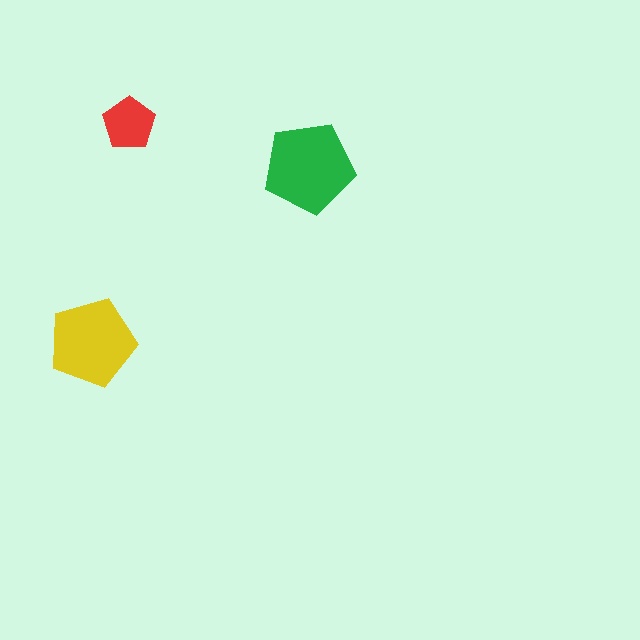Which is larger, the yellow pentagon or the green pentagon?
The green one.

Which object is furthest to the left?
The yellow pentagon is leftmost.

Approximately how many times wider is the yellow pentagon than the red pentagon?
About 1.5 times wider.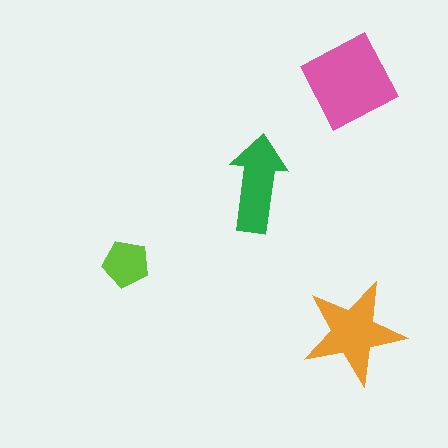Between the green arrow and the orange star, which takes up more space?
The orange star.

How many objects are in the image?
There are 4 objects in the image.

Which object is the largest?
The pink diamond.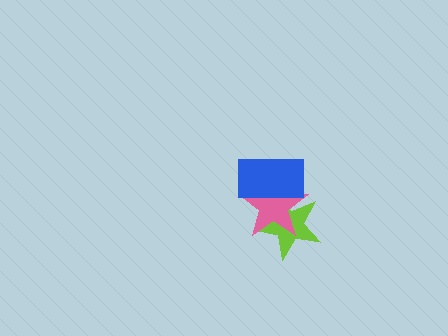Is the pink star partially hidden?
Yes, it is partially covered by another shape.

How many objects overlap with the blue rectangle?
2 objects overlap with the blue rectangle.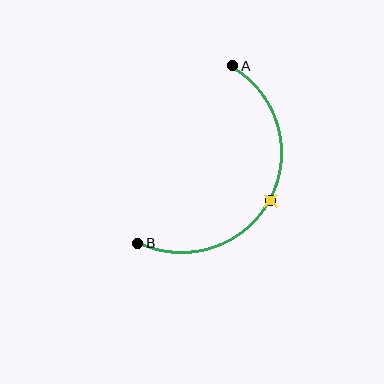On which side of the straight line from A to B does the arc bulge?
The arc bulges to the right of the straight line connecting A and B.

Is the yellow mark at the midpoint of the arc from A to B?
Yes. The yellow mark lies on the arc at equal arc-length from both A and B — it is the arc midpoint.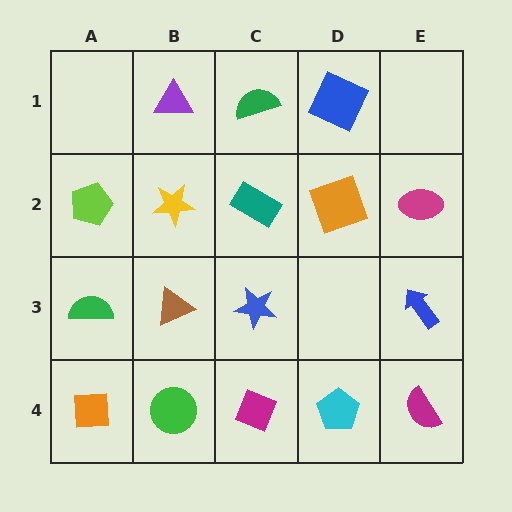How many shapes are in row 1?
3 shapes.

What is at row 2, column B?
A yellow star.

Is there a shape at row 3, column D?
No, that cell is empty.